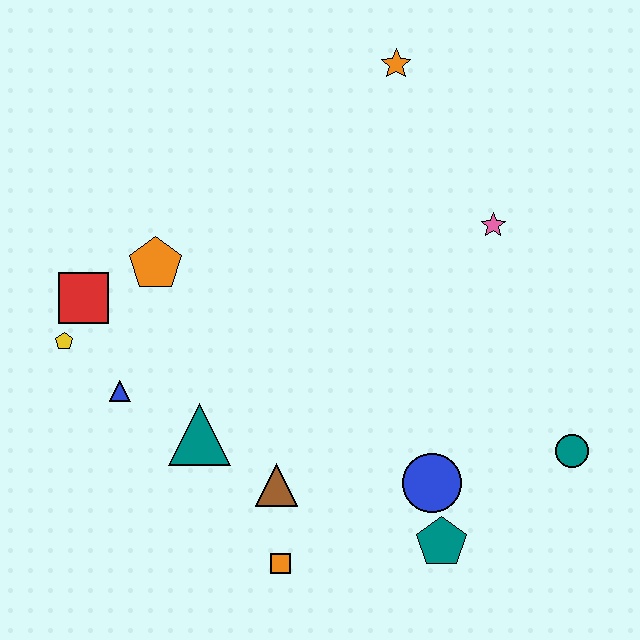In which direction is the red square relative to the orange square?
The red square is above the orange square.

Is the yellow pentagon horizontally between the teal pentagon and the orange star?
No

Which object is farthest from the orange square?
The orange star is farthest from the orange square.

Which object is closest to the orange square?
The brown triangle is closest to the orange square.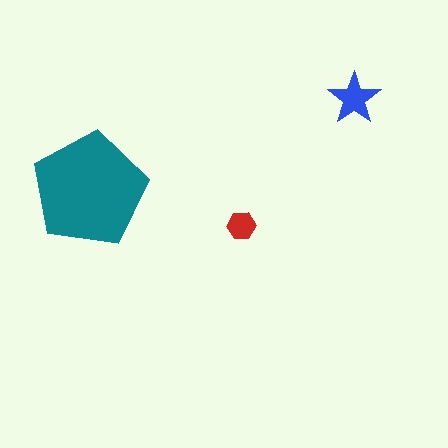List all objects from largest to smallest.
The teal pentagon, the blue star, the red hexagon.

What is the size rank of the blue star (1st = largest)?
2nd.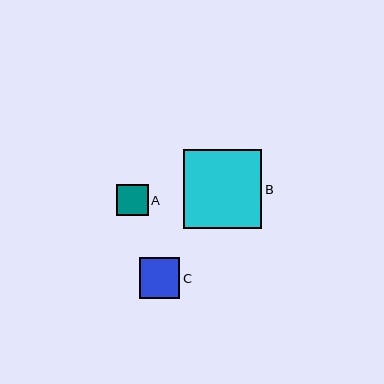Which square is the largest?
Square B is the largest with a size of approximately 78 pixels.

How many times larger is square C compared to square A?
Square C is approximately 1.3 times the size of square A.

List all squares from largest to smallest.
From largest to smallest: B, C, A.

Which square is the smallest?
Square A is the smallest with a size of approximately 31 pixels.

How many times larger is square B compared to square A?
Square B is approximately 2.5 times the size of square A.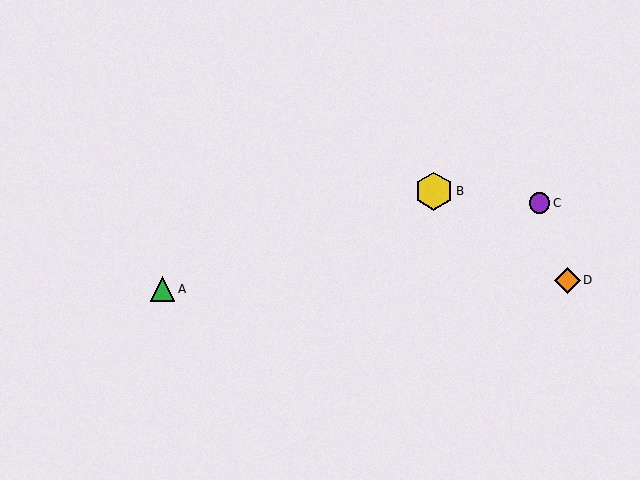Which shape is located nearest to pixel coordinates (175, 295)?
The green triangle (labeled A) at (163, 289) is nearest to that location.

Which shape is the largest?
The yellow hexagon (labeled B) is the largest.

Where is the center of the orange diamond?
The center of the orange diamond is at (567, 280).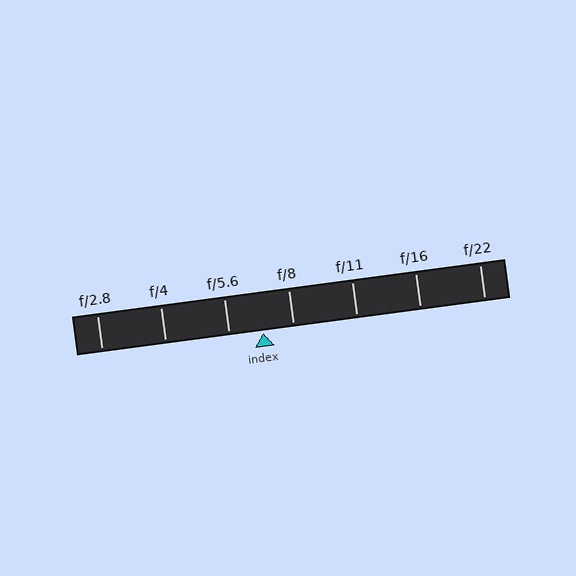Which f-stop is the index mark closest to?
The index mark is closest to f/8.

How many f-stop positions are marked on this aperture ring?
There are 7 f-stop positions marked.